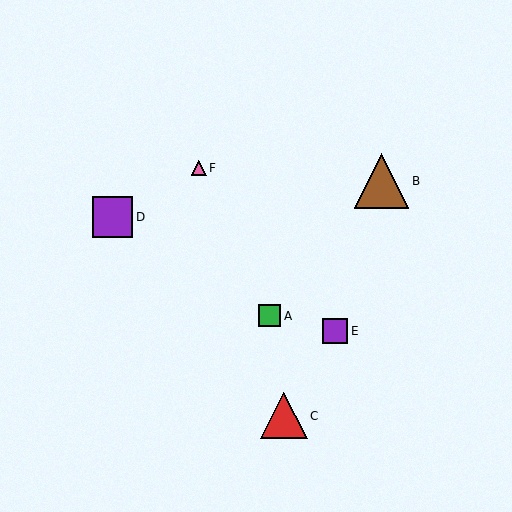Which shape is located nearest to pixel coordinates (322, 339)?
The purple square (labeled E) at (335, 331) is nearest to that location.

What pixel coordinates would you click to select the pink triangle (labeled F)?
Click at (199, 168) to select the pink triangle F.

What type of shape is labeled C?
Shape C is a red triangle.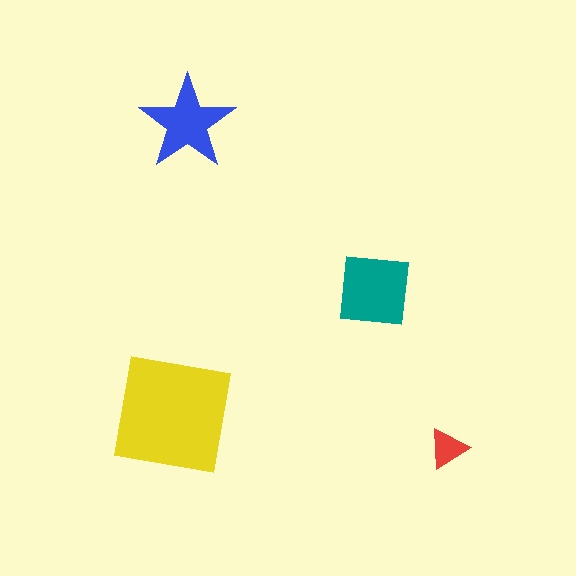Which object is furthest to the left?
The yellow square is leftmost.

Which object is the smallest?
The red triangle.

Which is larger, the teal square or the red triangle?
The teal square.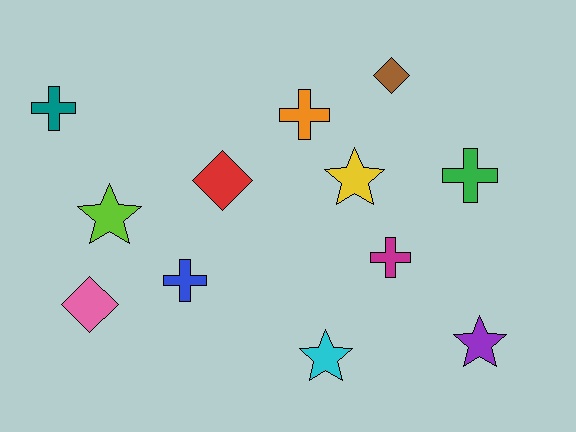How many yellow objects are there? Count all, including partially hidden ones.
There is 1 yellow object.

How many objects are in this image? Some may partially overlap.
There are 12 objects.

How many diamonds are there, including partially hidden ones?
There are 3 diamonds.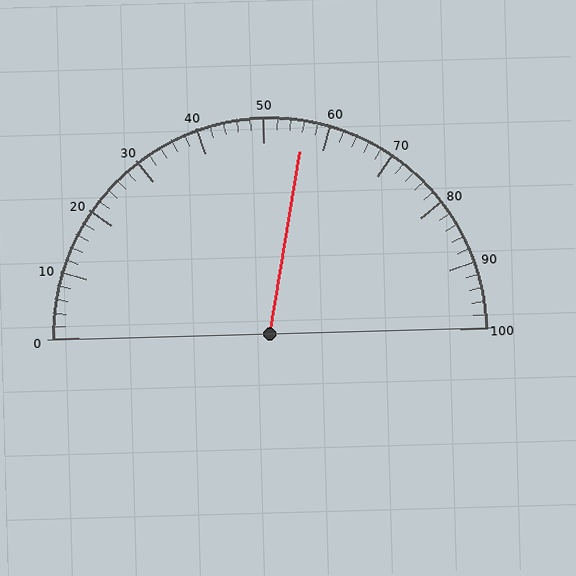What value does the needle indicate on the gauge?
The needle indicates approximately 56.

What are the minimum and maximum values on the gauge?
The gauge ranges from 0 to 100.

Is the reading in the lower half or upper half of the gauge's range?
The reading is in the upper half of the range (0 to 100).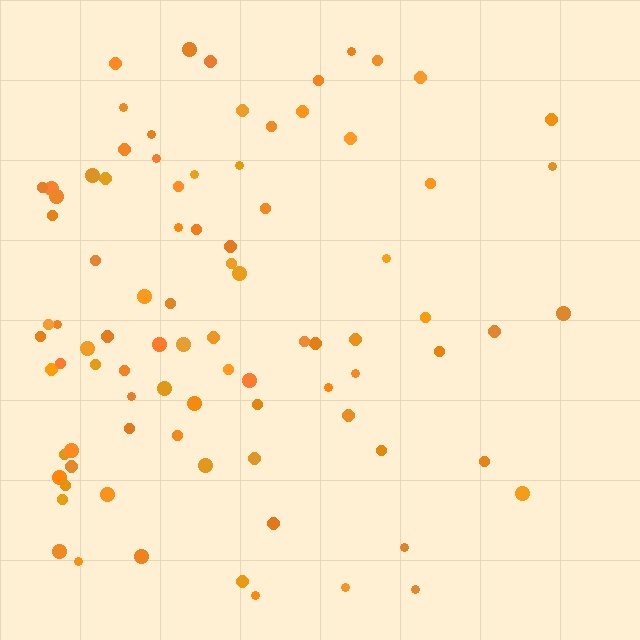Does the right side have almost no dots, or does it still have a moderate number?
Still a moderate number, just noticeably fewer than the left.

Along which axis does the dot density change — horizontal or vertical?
Horizontal.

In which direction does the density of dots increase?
From right to left, with the left side densest.